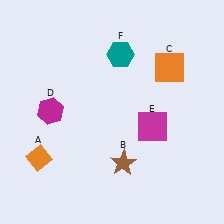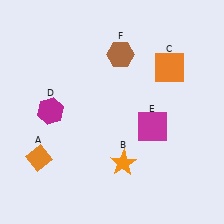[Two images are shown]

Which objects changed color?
B changed from brown to orange. F changed from teal to brown.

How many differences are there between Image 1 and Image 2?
There are 2 differences between the two images.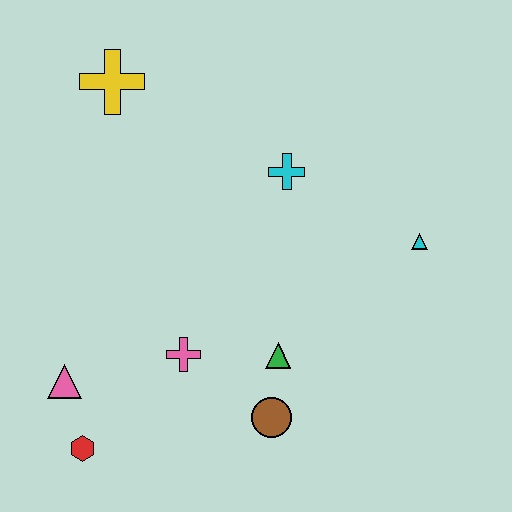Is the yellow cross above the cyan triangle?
Yes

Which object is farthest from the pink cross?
The yellow cross is farthest from the pink cross.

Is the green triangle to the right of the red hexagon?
Yes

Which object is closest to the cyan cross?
The cyan triangle is closest to the cyan cross.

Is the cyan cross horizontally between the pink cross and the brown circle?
No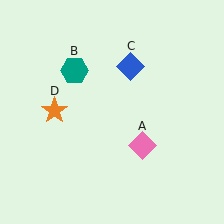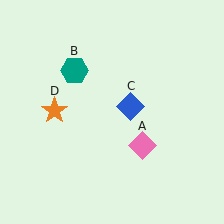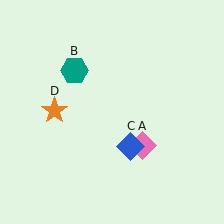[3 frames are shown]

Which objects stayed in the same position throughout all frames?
Pink diamond (object A) and teal hexagon (object B) and orange star (object D) remained stationary.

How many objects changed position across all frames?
1 object changed position: blue diamond (object C).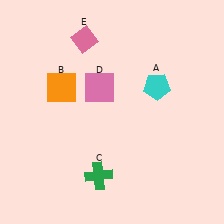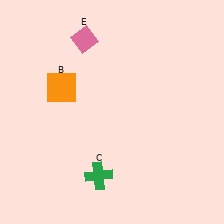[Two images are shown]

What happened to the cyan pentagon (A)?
The cyan pentagon (A) was removed in Image 2. It was in the top-right area of Image 1.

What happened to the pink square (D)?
The pink square (D) was removed in Image 2. It was in the top-left area of Image 1.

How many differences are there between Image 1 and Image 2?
There are 2 differences between the two images.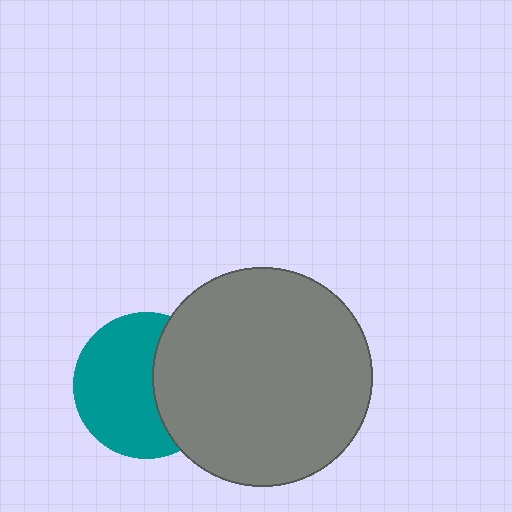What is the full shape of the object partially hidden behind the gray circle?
The partially hidden object is a teal circle.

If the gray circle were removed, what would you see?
You would see the complete teal circle.